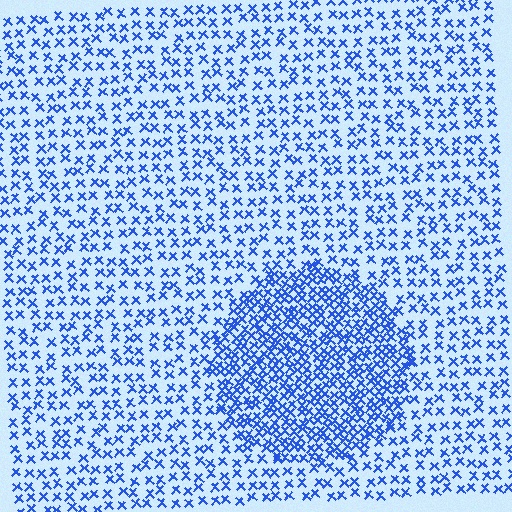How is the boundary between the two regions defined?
The boundary is defined by a change in element density (approximately 2.2x ratio). All elements are the same color, size, and shape.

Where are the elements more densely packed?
The elements are more densely packed inside the circle boundary.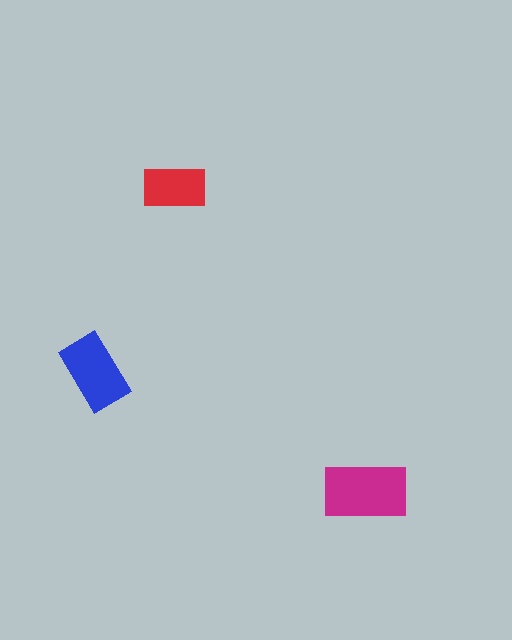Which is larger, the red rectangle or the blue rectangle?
The blue one.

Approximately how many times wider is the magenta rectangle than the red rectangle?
About 1.5 times wider.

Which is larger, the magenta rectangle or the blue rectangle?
The magenta one.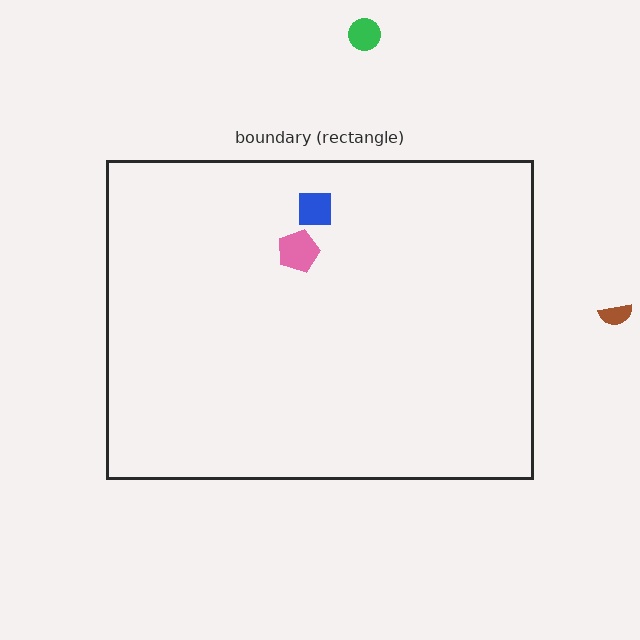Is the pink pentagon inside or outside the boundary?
Inside.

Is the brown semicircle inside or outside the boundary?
Outside.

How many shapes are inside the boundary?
2 inside, 2 outside.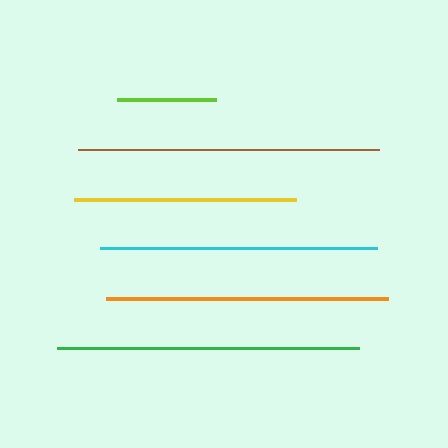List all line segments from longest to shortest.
From longest to shortest: green, brown, orange, cyan, yellow, lime.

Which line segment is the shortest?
The lime line is the shortest at approximately 98 pixels.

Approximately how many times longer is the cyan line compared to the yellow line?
The cyan line is approximately 1.3 times the length of the yellow line.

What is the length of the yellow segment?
The yellow segment is approximately 221 pixels long.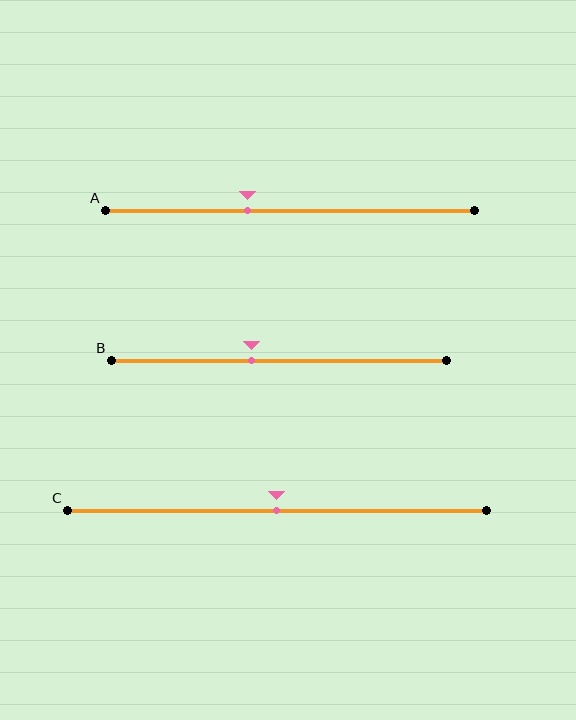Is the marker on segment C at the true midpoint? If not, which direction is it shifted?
Yes, the marker on segment C is at the true midpoint.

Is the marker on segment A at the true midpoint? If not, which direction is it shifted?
No, the marker on segment A is shifted to the left by about 11% of the segment length.